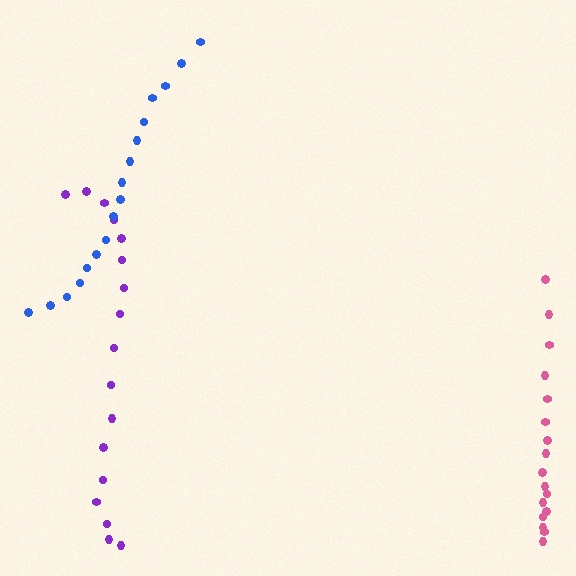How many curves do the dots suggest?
There are 3 distinct paths.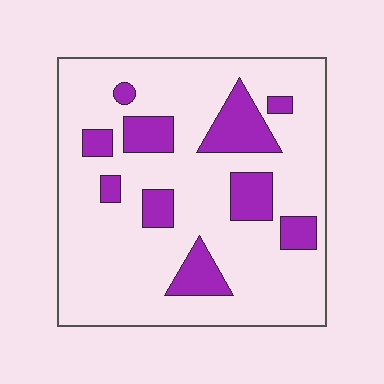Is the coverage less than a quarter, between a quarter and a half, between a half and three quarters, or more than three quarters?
Less than a quarter.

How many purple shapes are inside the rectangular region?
10.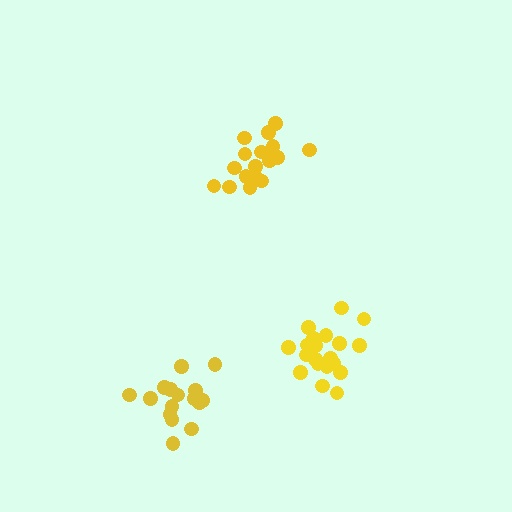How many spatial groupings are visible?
There are 3 spatial groupings.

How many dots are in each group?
Group 1: 16 dots, Group 2: 18 dots, Group 3: 21 dots (55 total).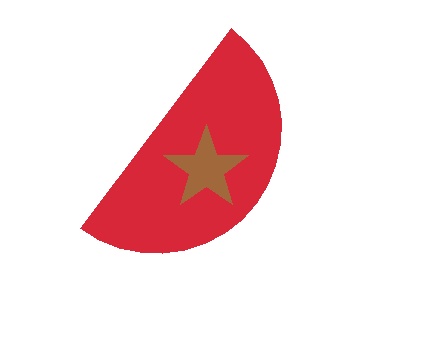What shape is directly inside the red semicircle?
The brown star.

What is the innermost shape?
The brown star.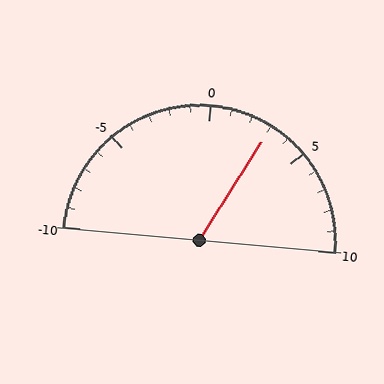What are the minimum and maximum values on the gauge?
The gauge ranges from -10 to 10.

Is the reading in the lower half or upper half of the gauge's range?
The reading is in the upper half of the range (-10 to 10).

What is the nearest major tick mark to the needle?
The nearest major tick mark is 5.